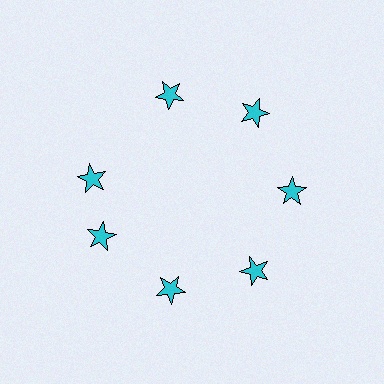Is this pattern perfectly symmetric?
No. The 7 cyan stars are arranged in a ring, but one element near the 10 o'clock position is rotated out of alignment along the ring, breaking the 7-fold rotational symmetry.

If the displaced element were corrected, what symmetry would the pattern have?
It would have 7-fold rotational symmetry — the pattern would map onto itself every 51 degrees.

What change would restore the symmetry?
The symmetry would be restored by rotating it back into even spacing with its neighbors so that all 7 stars sit at equal angles and equal distance from the center.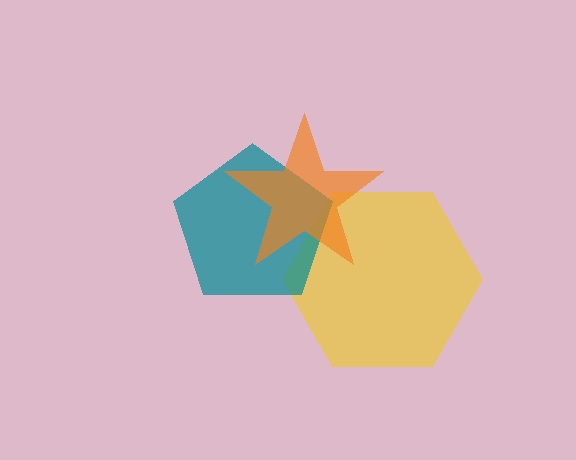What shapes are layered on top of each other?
The layered shapes are: a yellow hexagon, a teal pentagon, an orange star.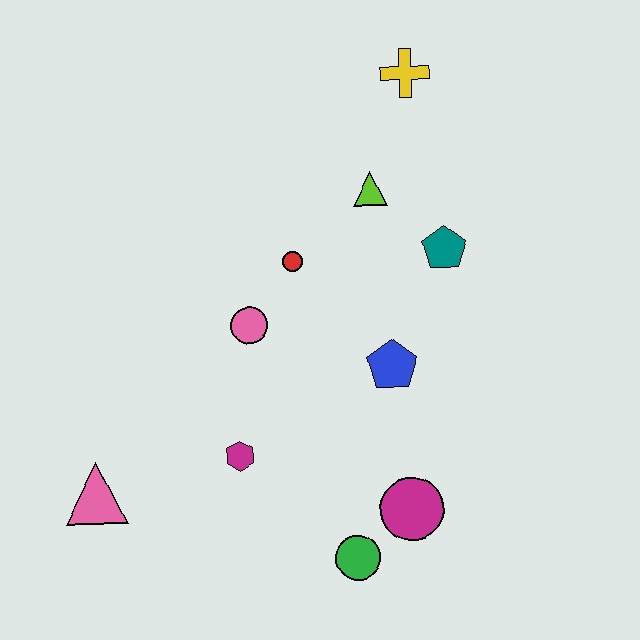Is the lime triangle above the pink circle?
Yes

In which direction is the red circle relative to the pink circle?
The red circle is above the pink circle.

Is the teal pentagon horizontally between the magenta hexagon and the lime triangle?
No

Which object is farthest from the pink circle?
The yellow cross is farthest from the pink circle.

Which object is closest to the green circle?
The magenta circle is closest to the green circle.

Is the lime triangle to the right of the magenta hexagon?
Yes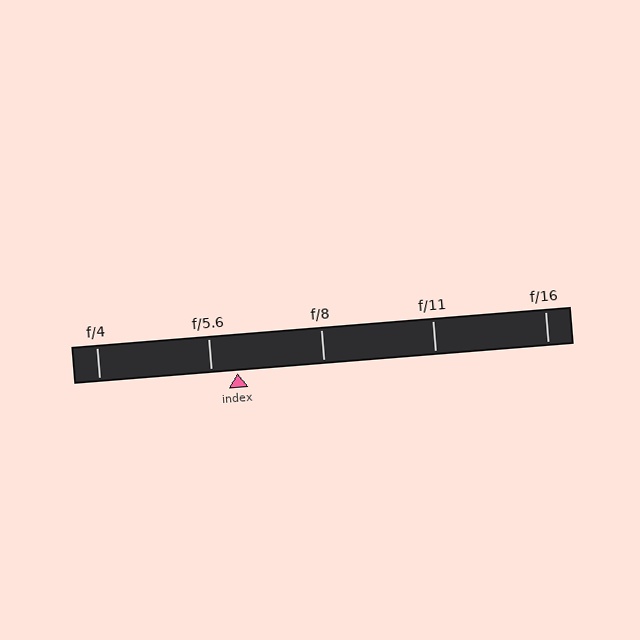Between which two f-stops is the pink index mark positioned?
The index mark is between f/5.6 and f/8.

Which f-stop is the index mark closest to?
The index mark is closest to f/5.6.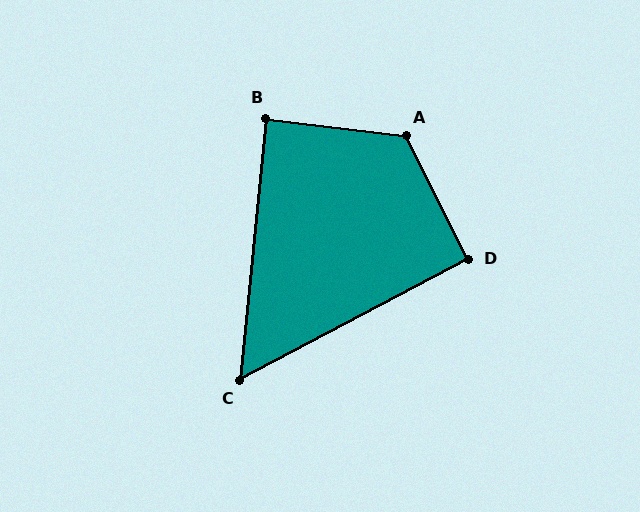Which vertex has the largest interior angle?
A, at approximately 124 degrees.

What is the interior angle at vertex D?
Approximately 91 degrees (approximately right).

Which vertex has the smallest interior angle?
C, at approximately 56 degrees.